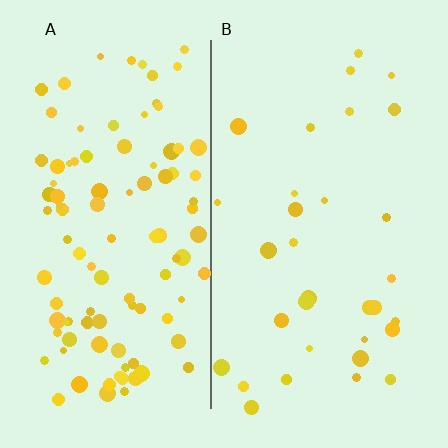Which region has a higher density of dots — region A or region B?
A (the left).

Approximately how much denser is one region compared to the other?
Approximately 3.1× — region A over region B.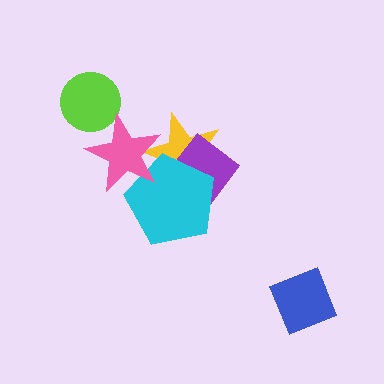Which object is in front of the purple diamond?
The cyan pentagon is in front of the purple diamond.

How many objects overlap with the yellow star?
3 objects overlap with the yellow star.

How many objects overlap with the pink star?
3 objects overlap with the pink star.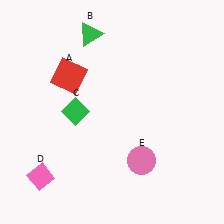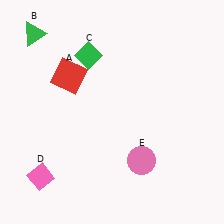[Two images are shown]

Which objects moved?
The objects that moved are: the green triangle (B), the green diamond (C).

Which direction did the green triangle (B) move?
The green triangle (B) moved left.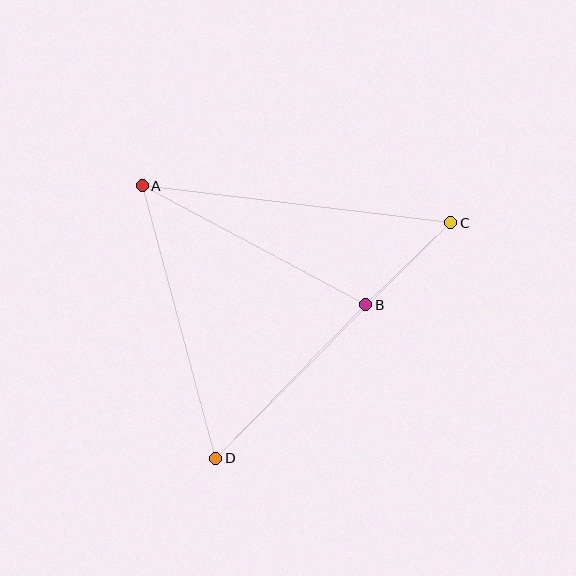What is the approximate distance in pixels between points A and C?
The distance between A and C is approximately 310 pixels.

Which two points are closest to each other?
Points B and C are closest to each other.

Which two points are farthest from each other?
Points C and D are farthest from each other.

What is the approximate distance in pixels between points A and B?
The distance between A and B is approximately 253 pixels.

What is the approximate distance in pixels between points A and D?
The distance between A and D is approximately 282 pixels.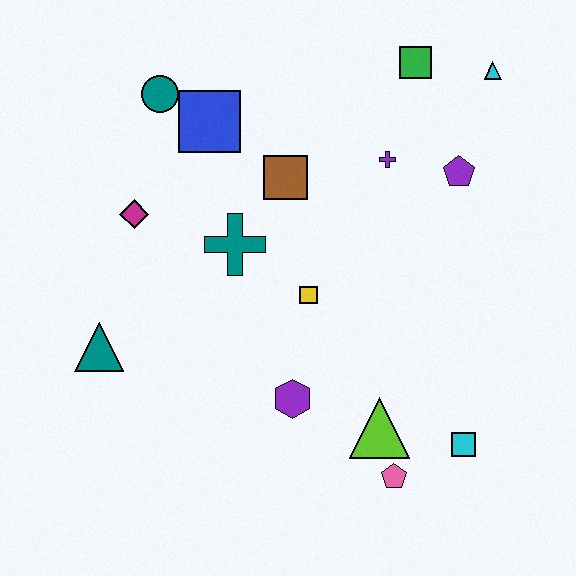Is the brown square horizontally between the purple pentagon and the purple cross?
No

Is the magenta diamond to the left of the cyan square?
Yes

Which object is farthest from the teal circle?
The cyan square is farthest from the teal circle.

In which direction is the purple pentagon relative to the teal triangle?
The purple pentagon is to the right of the teal triangle.